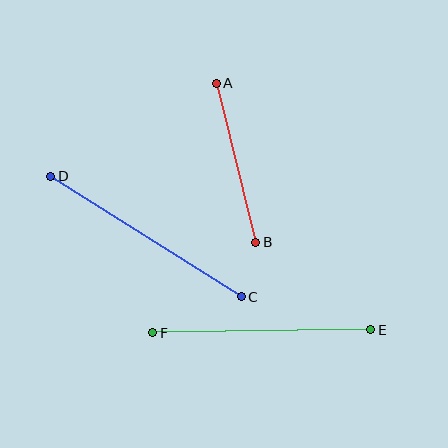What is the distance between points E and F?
The distance is approximately 218 pixels.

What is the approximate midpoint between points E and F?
The midpoint is at approximately (262, 331) pixels.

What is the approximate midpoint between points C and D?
The midpoint is at approximately (146, 236) pixels.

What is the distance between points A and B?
The distance is approximately 163 pixels.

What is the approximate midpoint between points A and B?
The midpoint is at approximately (236, 163) pixels.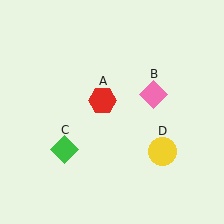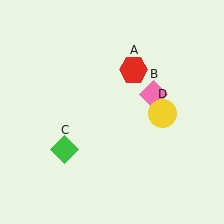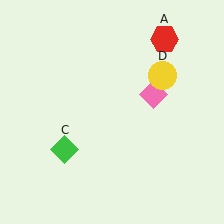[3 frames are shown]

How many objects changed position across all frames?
2 objects changed position: red hexagon (object A), yellow circle (object D).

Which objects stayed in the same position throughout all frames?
Pink diamond (object B) and green diamond (object C) remained stationary.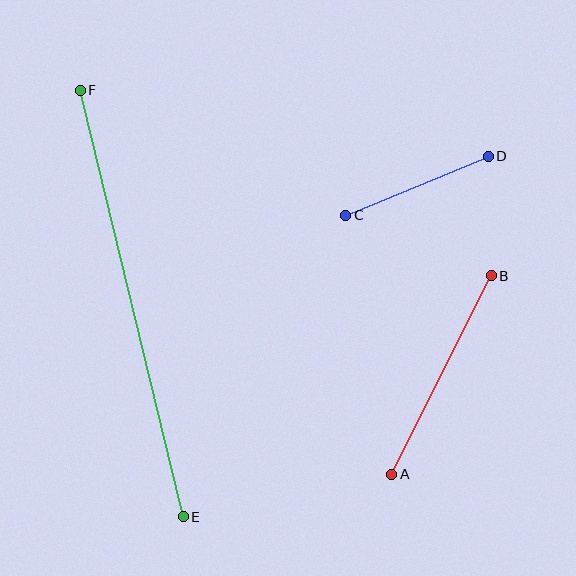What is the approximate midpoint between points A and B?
The midpoint is at approximately (441, 375) pixels.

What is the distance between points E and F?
The distance is approximately 439 pixels.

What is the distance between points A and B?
The distance is approximately 222 pixels.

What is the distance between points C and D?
The distance is approximately 154 pixels.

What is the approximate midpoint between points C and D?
The midpoint is at approximately (417, 186) pixels.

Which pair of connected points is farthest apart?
Points E and F are farthest apart.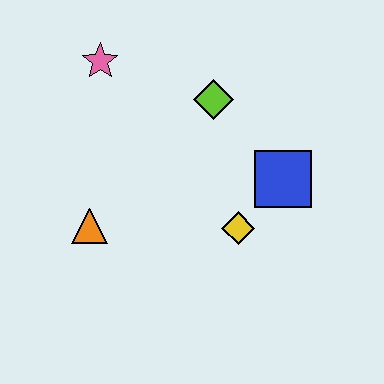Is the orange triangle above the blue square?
No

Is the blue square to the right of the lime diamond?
Yes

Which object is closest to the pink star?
The lime diamond is closest to the pink star.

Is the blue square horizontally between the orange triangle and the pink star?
No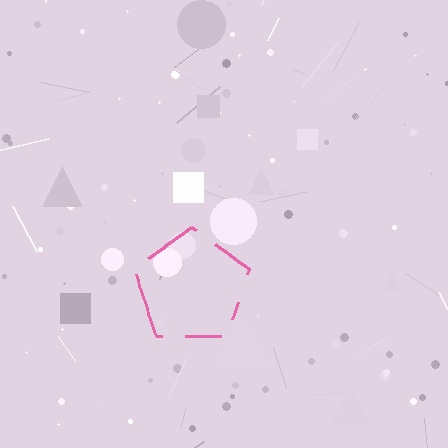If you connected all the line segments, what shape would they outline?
They would outline a pentagon.